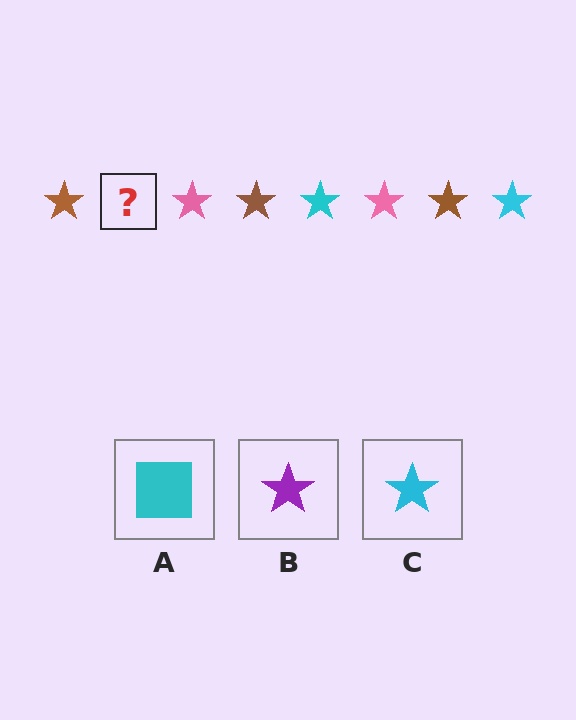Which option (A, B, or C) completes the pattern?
C.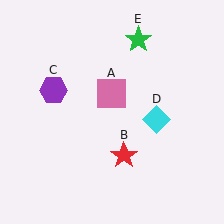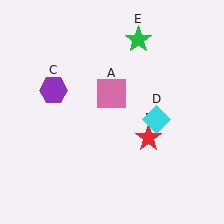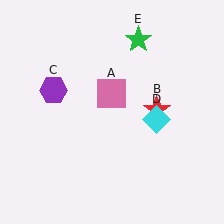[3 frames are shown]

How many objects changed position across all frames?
1 object changed position: red star (object B).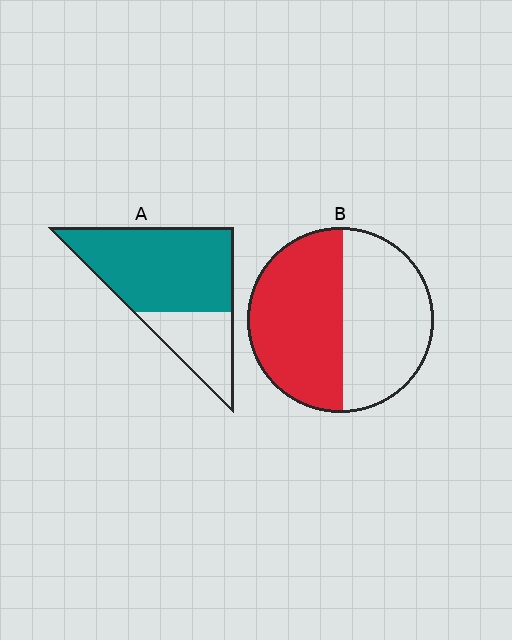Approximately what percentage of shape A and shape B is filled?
A is approximately 70% and B is approximately 50%.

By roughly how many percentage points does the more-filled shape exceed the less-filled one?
By roughly 20 percentage points (A over B).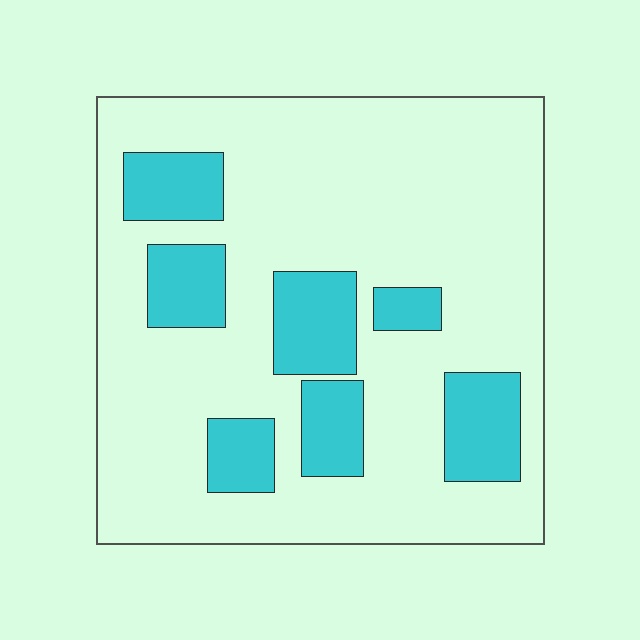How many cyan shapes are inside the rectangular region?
7.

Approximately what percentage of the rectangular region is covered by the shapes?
Approximately 20%.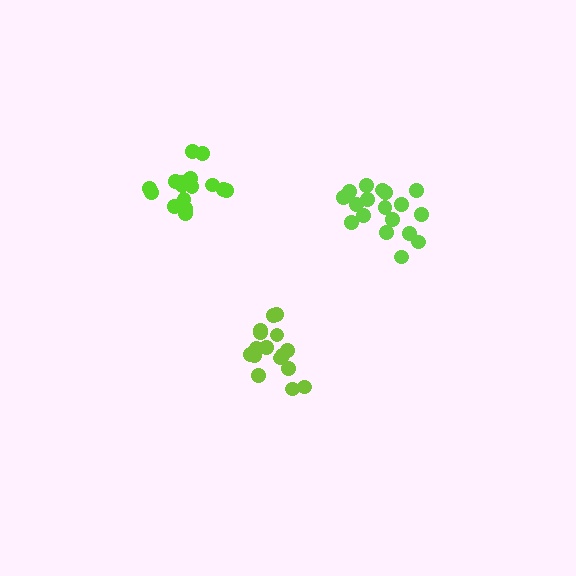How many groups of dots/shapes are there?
There are 3 groups.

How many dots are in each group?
Group 1: 18 dots, Group 2: 16 dots, Group 3: 16 dots (50 total).